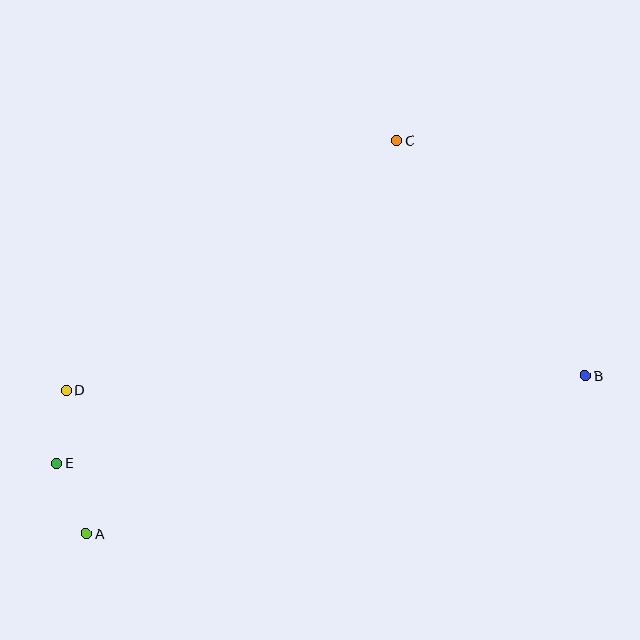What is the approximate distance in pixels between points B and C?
The distance between B and C is approximately 301 pixels.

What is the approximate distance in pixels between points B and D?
The distance between B and D is approximately 520 pixels.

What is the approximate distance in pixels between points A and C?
The distance between A and C is approximately 501 pixels.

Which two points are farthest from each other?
Points B and E are farthest from each other.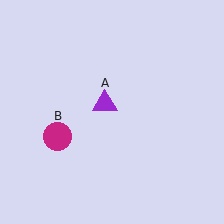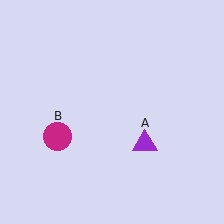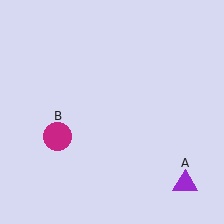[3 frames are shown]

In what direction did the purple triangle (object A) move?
The purple triangle (object A) moved down and to the right.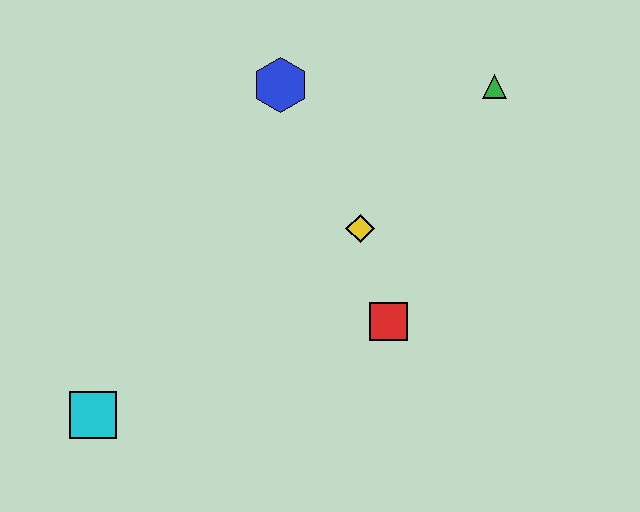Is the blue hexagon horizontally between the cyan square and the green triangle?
Yes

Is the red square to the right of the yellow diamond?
Yes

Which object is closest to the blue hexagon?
The yellow diamond is closest to the blue hexagon.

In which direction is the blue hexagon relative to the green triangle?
The blue hexagon is to the left of the green triangle.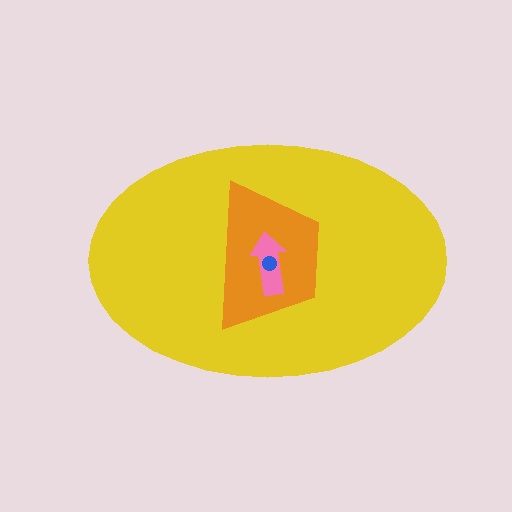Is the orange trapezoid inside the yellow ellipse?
Yes.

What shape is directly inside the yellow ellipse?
The orange trapezoid.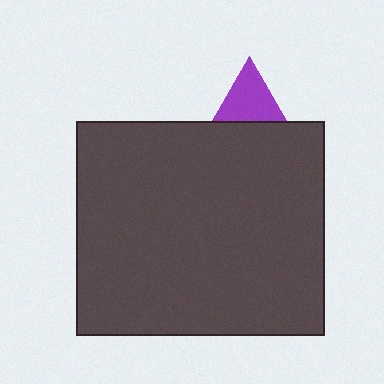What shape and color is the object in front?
The object in front is a dark gray rectangle.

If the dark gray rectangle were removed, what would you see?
You would see the complete purple triangle.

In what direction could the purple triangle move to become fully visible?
The purple triangle could move up. That would shift it out from behind the dark gray rectangle entirely.